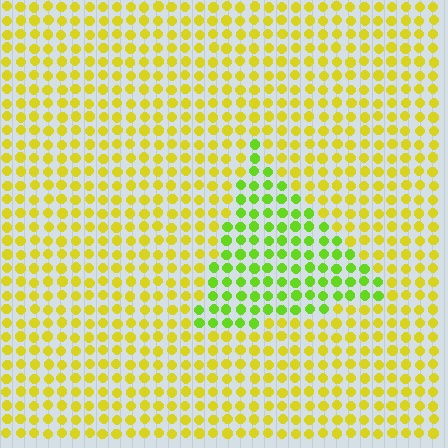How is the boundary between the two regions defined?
The boundary is defined purely by a slight shift in hue (about 40 degrees). Spacing, size, and orientation are identical on both sides.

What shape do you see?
I see a triangle.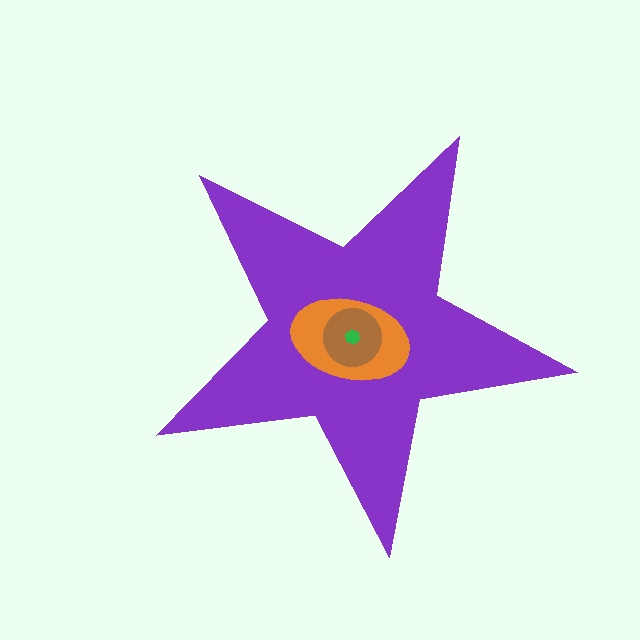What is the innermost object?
The green hexagon.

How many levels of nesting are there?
4.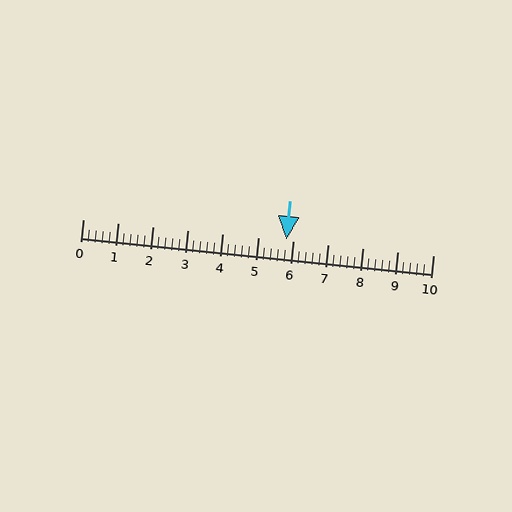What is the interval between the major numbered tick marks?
The major tick marks are spaced 1 units apart.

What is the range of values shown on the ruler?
The ruler shows values from 0 to 10.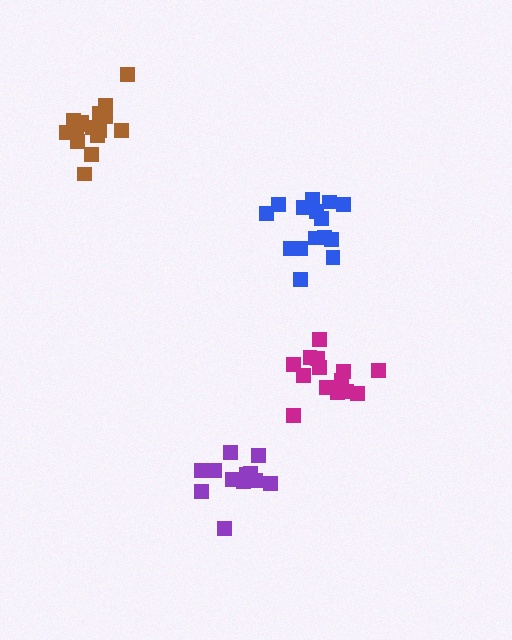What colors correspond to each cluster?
The clusters are colored: magenta, blue, brown, purple.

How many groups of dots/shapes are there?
There are 4 groups.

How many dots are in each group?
Group 1: 14 dots, Group 2: 15 dots, Group 3: 17 dots, Group 4: 13 dots (59 total).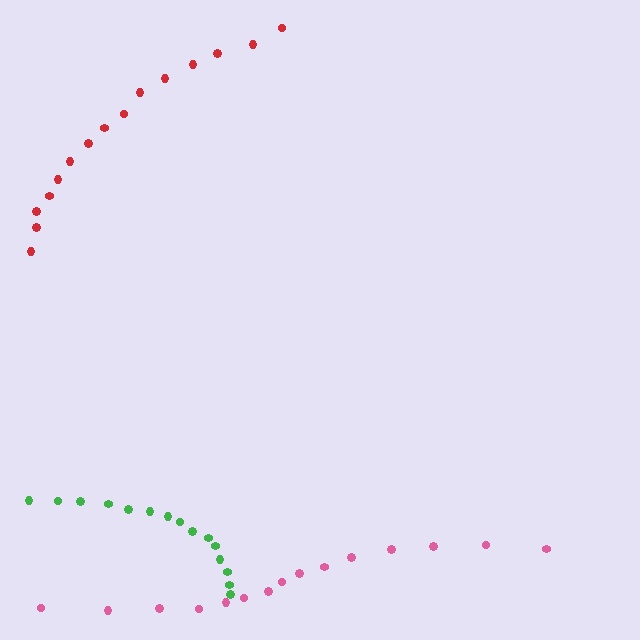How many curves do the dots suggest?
There are 3 distinct paths.